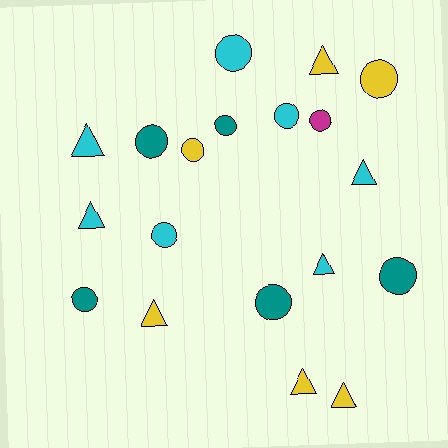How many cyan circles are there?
There are 3 cyan circles.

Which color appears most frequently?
Cyan, with 7 objects.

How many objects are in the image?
There are 19 objects.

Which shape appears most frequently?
Circle, with 11 objects.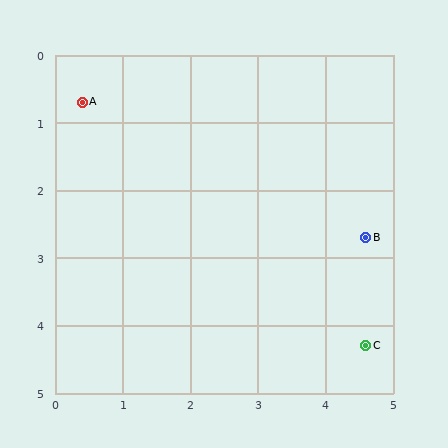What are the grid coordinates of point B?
Point B is at approximately (4.6, 2.7).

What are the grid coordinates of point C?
Point C is at approximately (4.6, 4.3).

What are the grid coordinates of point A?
Point A is at approximately (0.4, 0.7).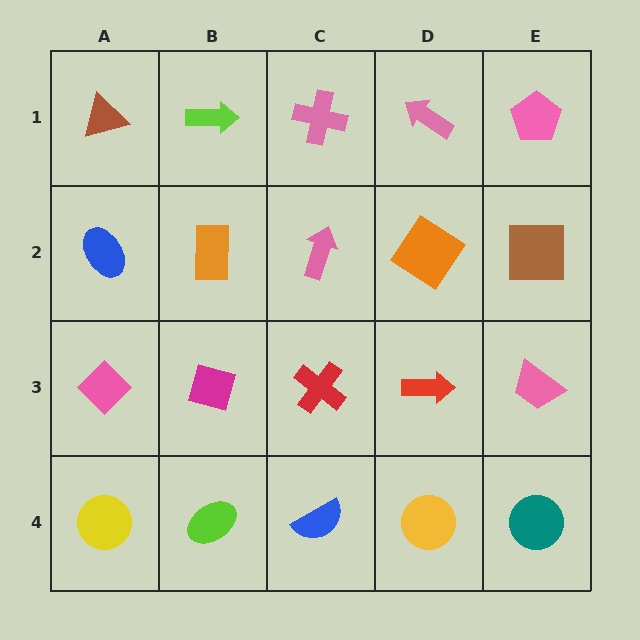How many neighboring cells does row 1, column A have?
2.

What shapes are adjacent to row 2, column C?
A pink cross (row 1, column C), a red cross (row 3, column C), an orange rectangle (row 2, column B), an orange diamond (row 2, column D).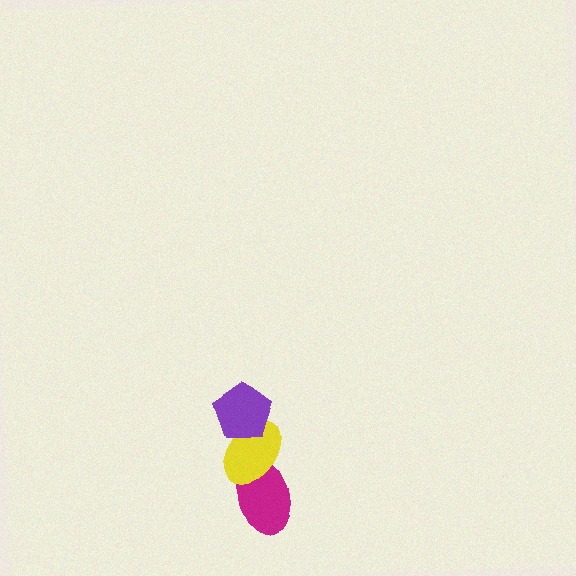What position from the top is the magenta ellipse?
The magenta ellipse is 3rd from the top.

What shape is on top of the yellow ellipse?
The purple pentagon is on top of the yellow ellipse.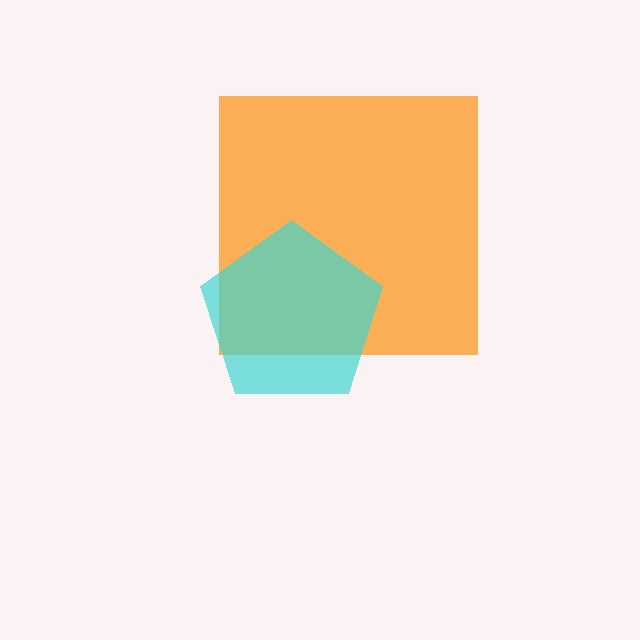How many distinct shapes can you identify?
There are 2 distinct shapes: an orange square, a cyan pentagon.